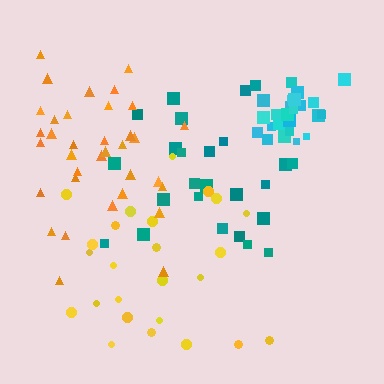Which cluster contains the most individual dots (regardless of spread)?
Orange (35).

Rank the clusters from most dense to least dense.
cyan, orange, teal, yellow.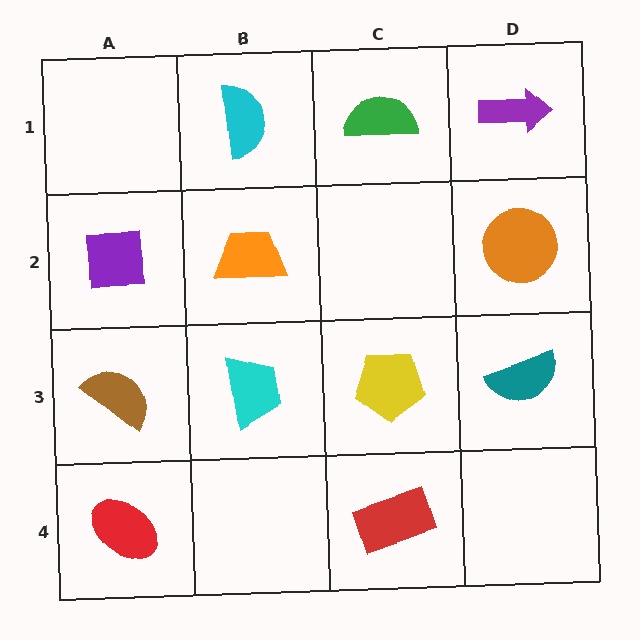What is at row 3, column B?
A cyan trapezoid.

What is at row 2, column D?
An orange circle.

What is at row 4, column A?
A red ellipse.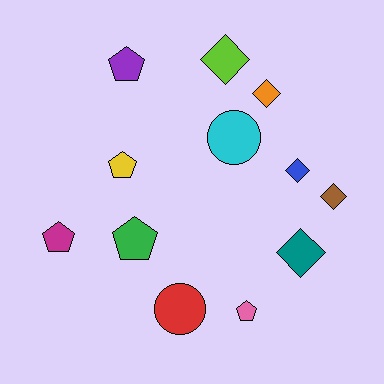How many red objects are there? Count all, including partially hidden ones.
There is 1 red object.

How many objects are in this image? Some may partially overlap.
There are 12 objects.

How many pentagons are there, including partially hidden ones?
There are 5 pentagons.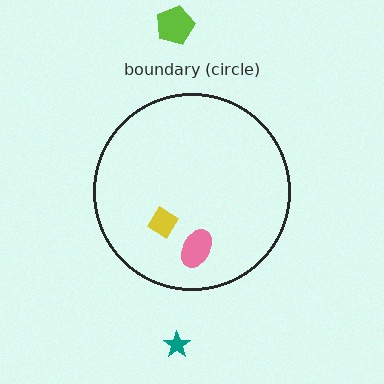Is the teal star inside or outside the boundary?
Outside.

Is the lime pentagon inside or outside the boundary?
Outside.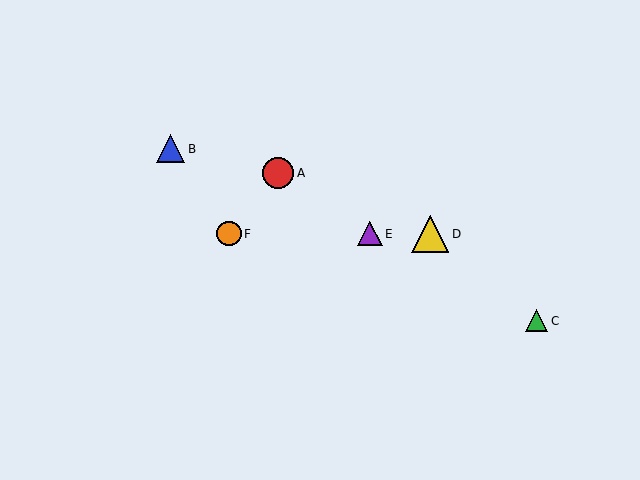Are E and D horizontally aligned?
Yes, both are at y≈234.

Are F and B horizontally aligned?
No, F is at y≈234 and B is at y≈149.